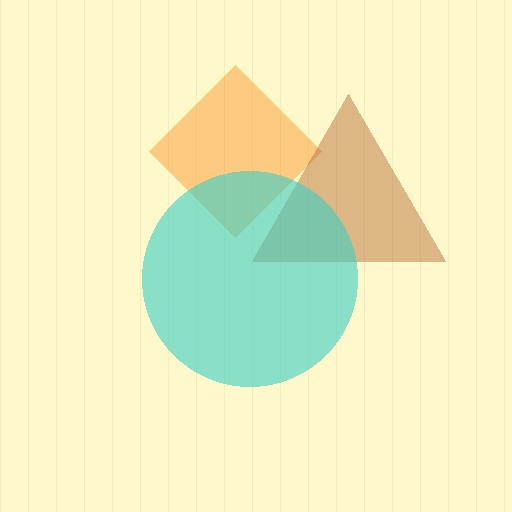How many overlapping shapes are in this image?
There are 3 overlapping shapes in the image.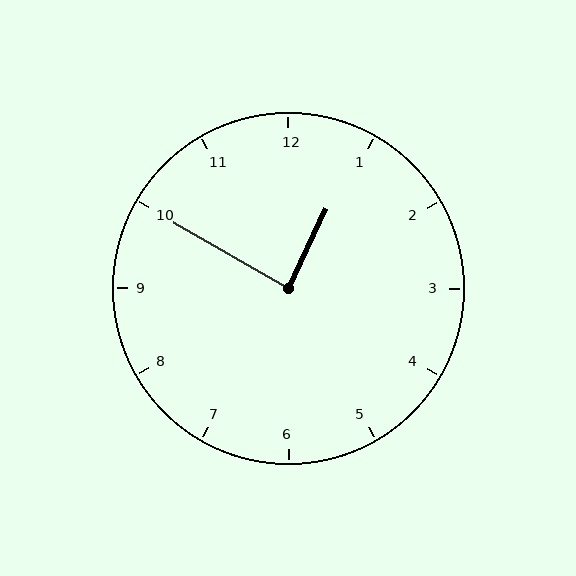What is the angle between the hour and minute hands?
Approximately 85 degrees.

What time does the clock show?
12:50.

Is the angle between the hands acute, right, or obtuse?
It is right.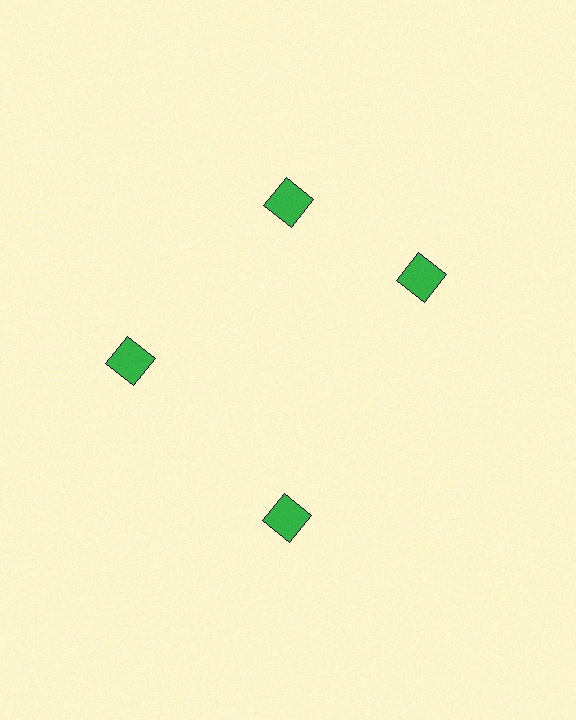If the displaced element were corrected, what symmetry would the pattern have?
It would have 4-fold rotational symmetry — the pattern would map onto itself every 90 degrees.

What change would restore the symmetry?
The symmetry would be restored by rotating it back into even spacing with its neighbors so that all 4 squares sit at equal angles and equal distance from the center.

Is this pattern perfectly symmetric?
No. The 4 green squares are arranged in a ring, but one element near the 3 o'clock position is rotated out of alignment along the ring, breaking the 4-fold rotational symmetry.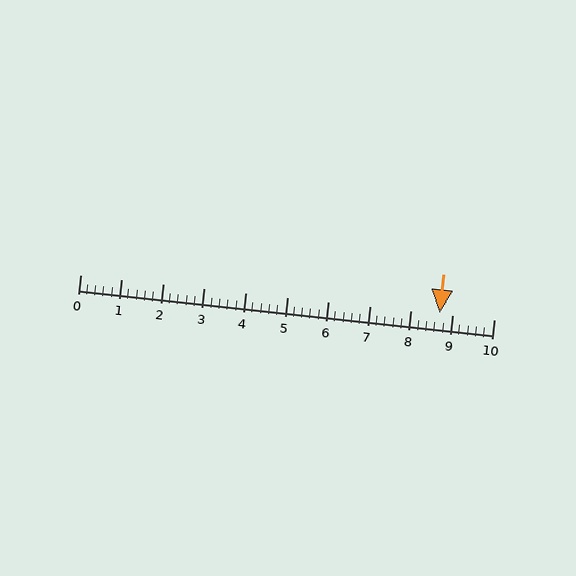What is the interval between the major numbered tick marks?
The major tick marks are spaced 1 units apart.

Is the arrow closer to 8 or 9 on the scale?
The arrow is closer to 9.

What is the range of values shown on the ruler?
The ruler shows values from 0 to 10.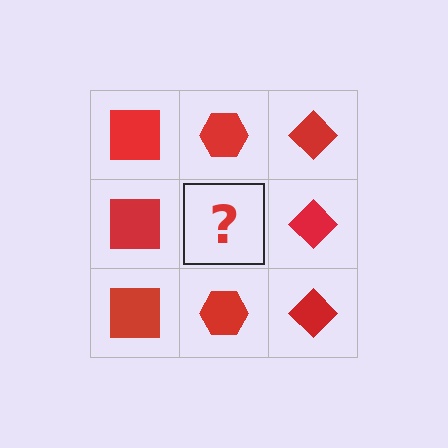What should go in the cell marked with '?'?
The missing cell should contain a red hexagon.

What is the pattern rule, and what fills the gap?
The rule is that each column has a consistent shape. The gap should be filled with a red hexagon.